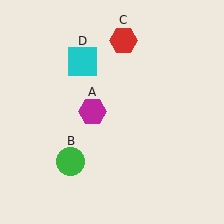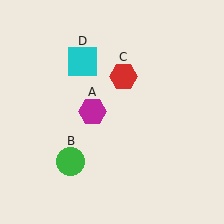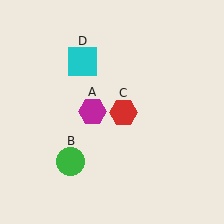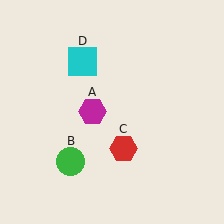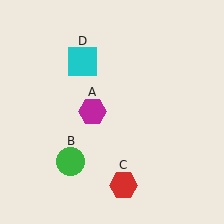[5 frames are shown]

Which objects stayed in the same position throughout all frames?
Magenta hexagon (object A) and green circle (object B) and cyan square (object D) remained stationary.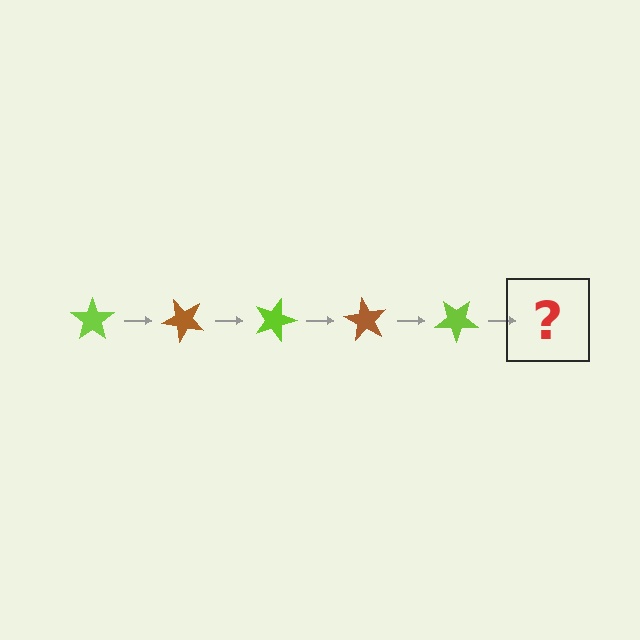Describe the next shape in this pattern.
It should be a brown star, rotated 225 degrees from the start.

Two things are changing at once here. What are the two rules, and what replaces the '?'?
The two rules are that it rotates 45 degrees each step and the color cycles through lime and brown. The '?' should be a brown star, rotated 225 degrees from the start.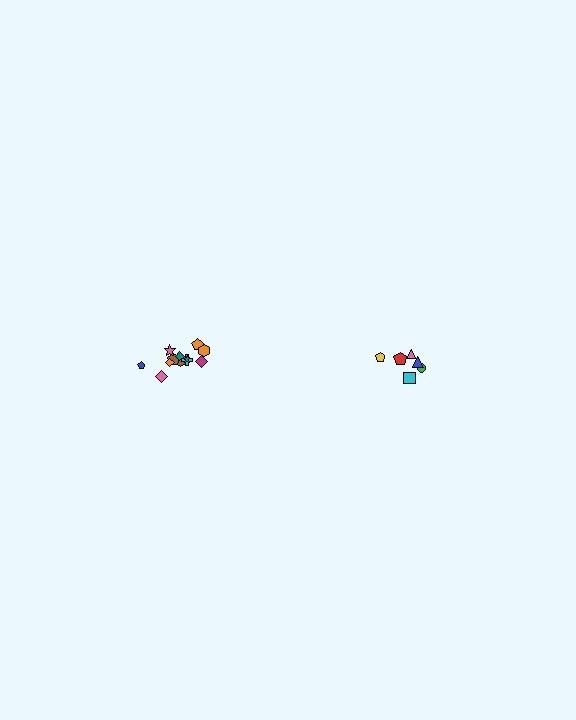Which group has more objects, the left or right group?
The left group.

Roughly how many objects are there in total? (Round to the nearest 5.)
Roughly 20 objects in total.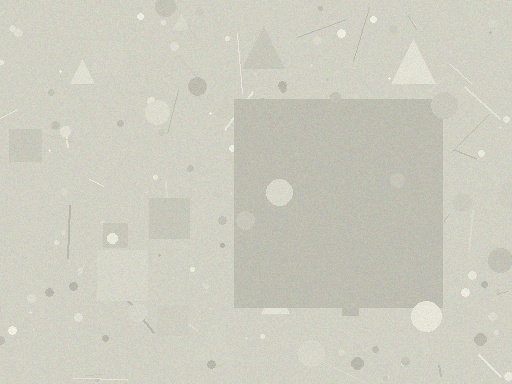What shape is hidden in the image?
A square is hidden in the image.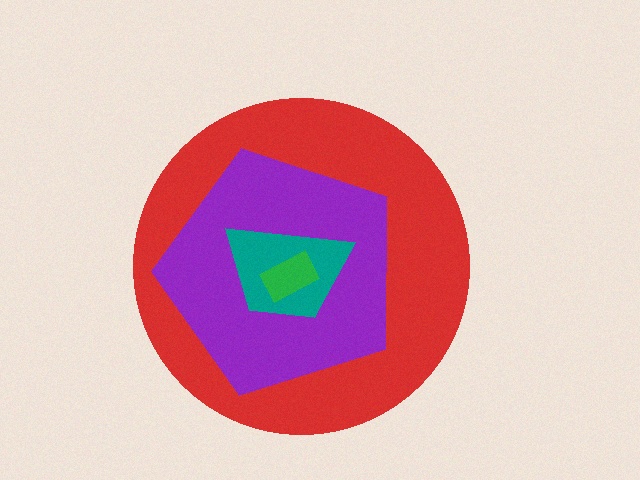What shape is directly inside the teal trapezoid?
The green rectangle.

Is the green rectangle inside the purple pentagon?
Yes.